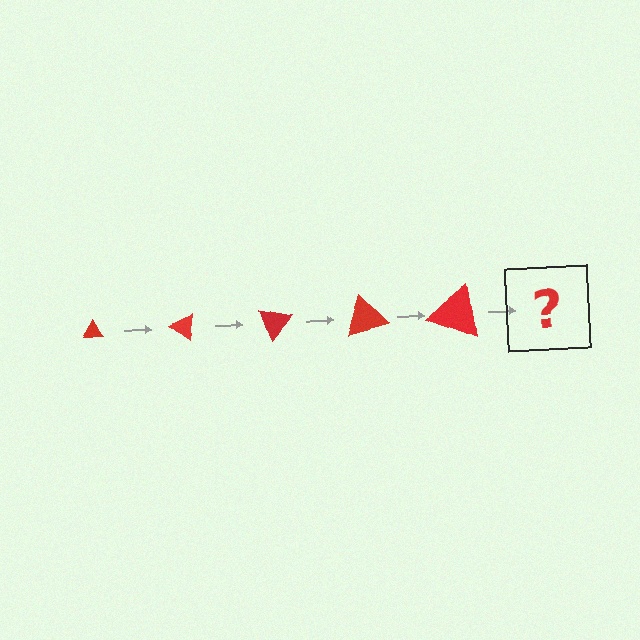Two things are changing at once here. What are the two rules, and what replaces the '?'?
The two rules are that the triangle grows larger each step and it rotates 35 degrees each step. The '?' should be a triangle, larger than the previous one and rotated 175 degrees from the start.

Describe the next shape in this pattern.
It should be a triangle, larger than the previous one and rotated 175 degrees from the start.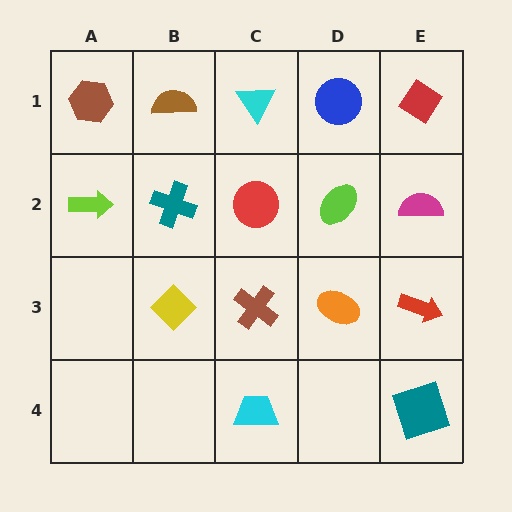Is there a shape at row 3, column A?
No, that cell is empty.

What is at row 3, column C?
A brown cross.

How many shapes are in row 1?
5 shapes.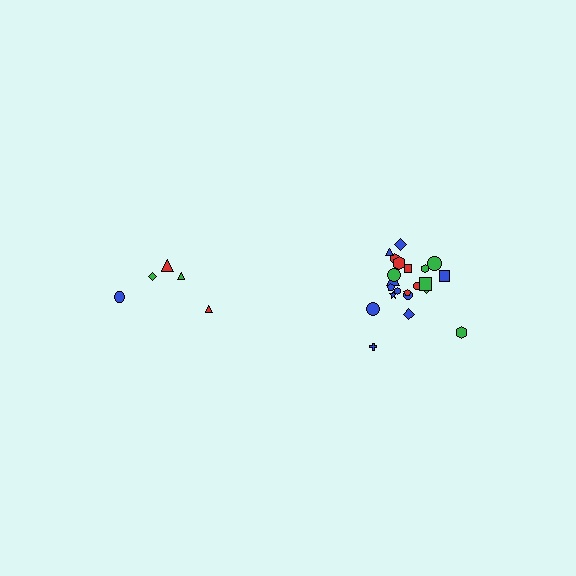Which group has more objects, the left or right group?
The right group.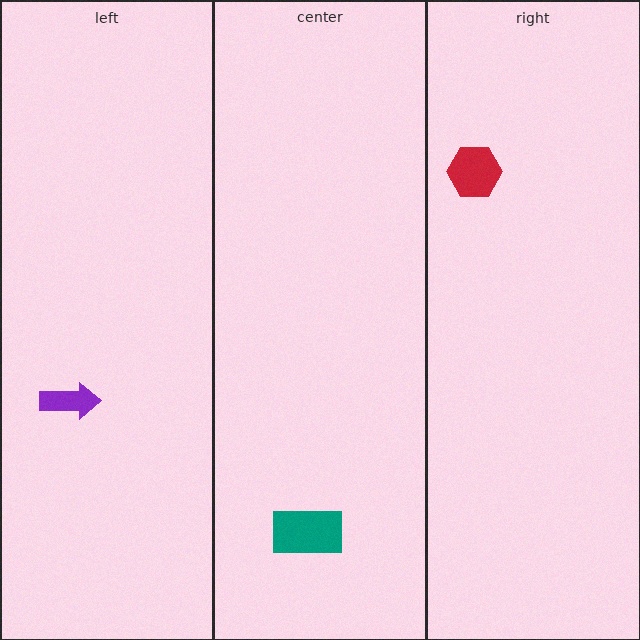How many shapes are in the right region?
1.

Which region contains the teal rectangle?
The center region.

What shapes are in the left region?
The purple arrow.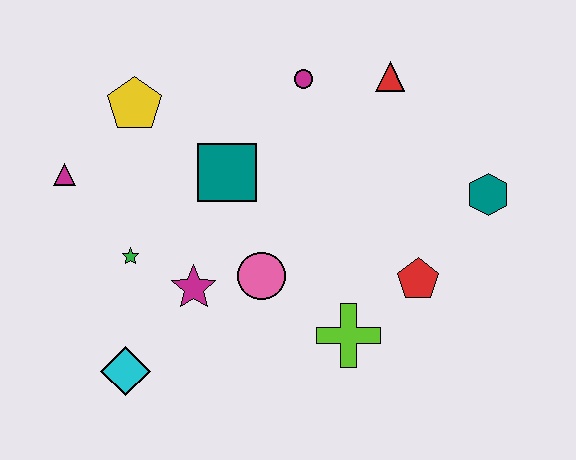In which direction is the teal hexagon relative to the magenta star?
The teal hexagon is to the right of the magenta star.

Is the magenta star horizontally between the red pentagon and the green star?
Yes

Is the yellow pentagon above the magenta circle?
No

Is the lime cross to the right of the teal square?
Yes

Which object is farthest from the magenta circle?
The cyan diamond is farthest from the magenta circle.